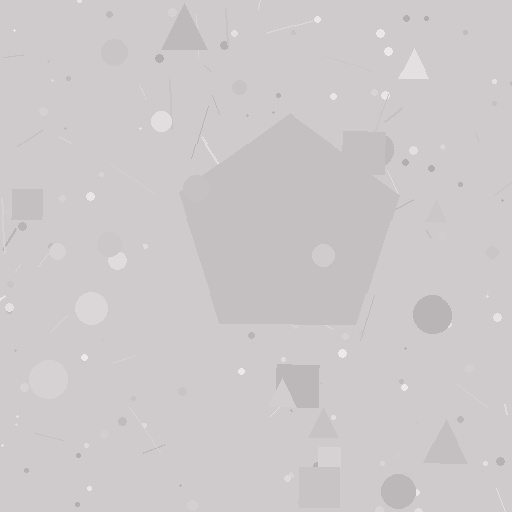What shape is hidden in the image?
A pentagon is hidden in the image.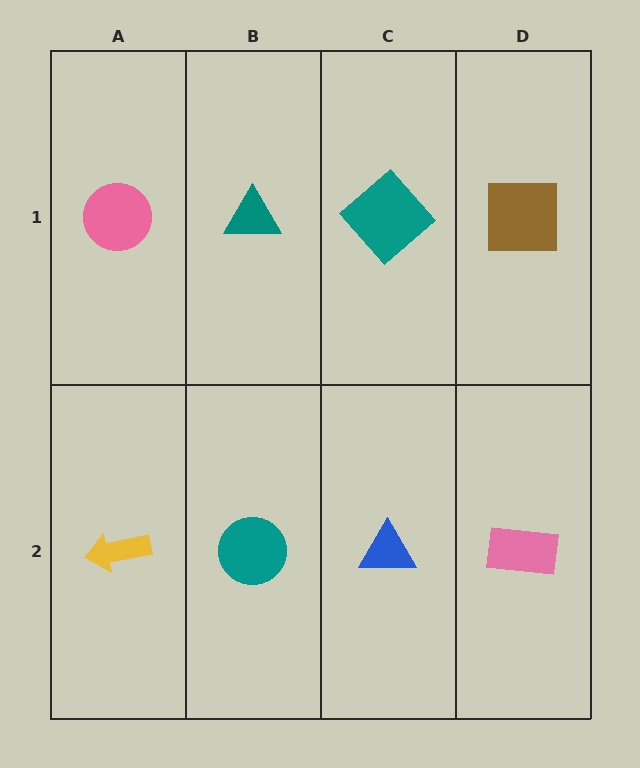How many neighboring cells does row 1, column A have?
2.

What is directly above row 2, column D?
A brown square.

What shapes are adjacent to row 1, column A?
A yellow arrow (row 2, column A), a teal triangle (row 1, column B).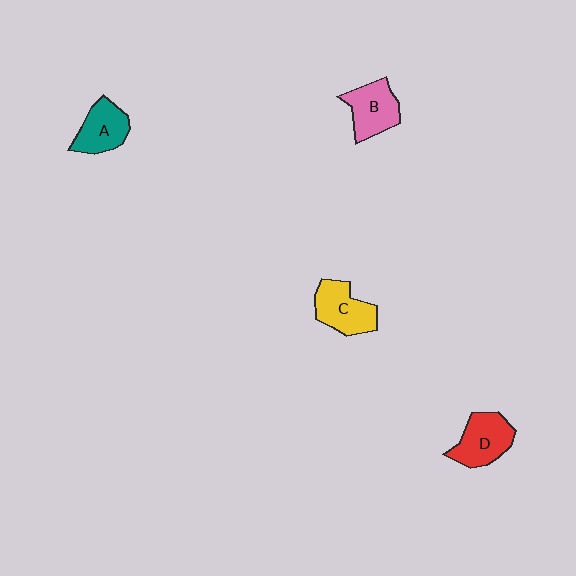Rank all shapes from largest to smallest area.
From largest to smallest: D (red), C (yellow), B (pink), A (teal).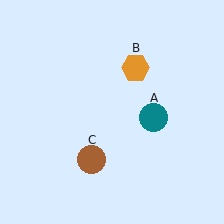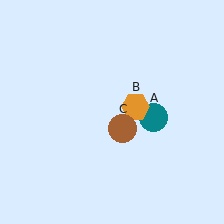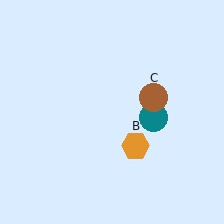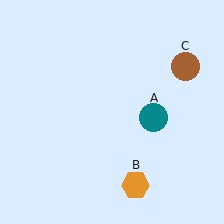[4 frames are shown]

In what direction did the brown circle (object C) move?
The brown circle (object C) moved up and to the right.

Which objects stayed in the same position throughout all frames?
Teal circle (object A) remained stationary.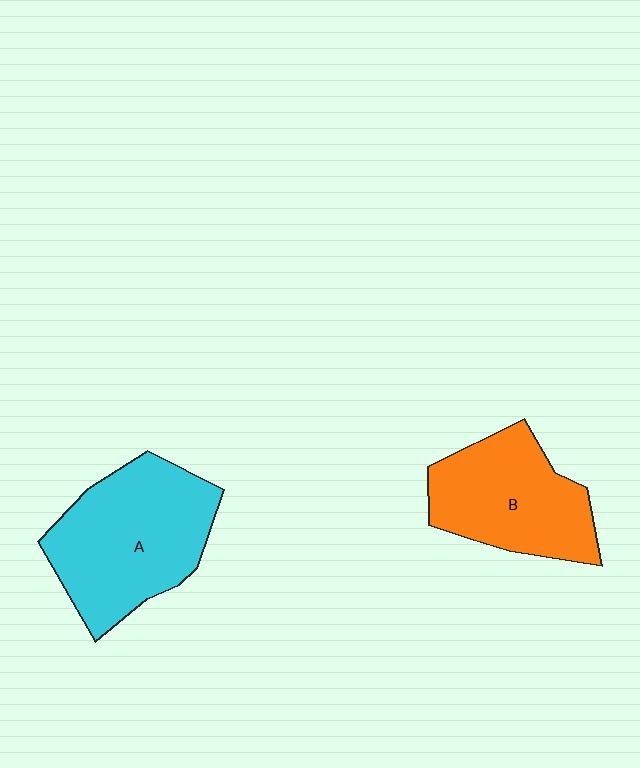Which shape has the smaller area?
Shape B (orange).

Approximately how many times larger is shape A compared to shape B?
Approximately 1.3 times.